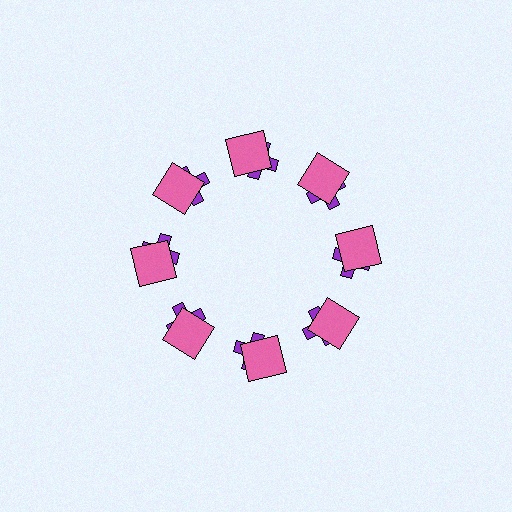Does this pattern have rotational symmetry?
Yes, this pattern has 8-fold rotational symmetry. It looks the same after rotating 45 degrees around the center.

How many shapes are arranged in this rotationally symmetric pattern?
There are 16 shapes, arranged in 8 groups of 2.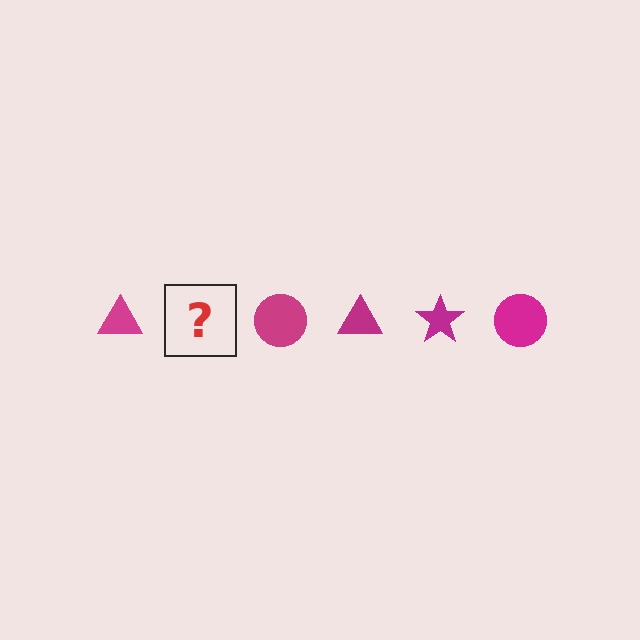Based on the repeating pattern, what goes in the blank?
The blank should be a magenta star.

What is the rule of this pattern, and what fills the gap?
The rule is that the pattern cycles through triangle, star, circle shapes in magenta. The gap should be filled with a magenta star.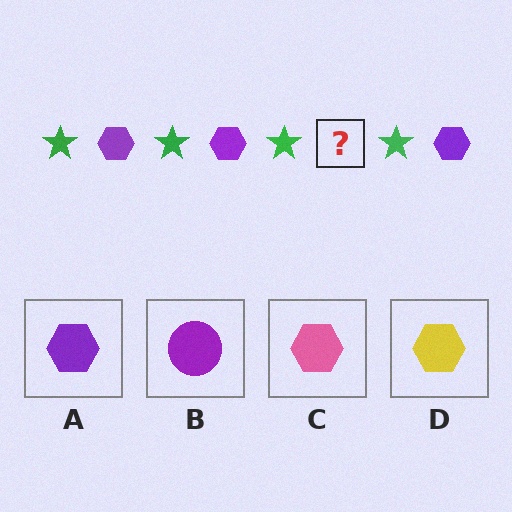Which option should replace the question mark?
Option A.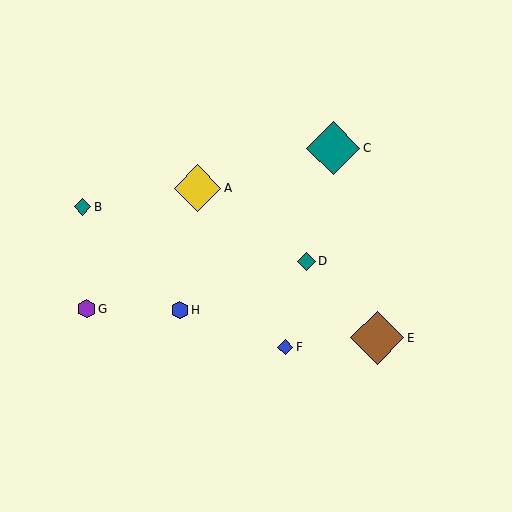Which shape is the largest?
The teal diamond (labeled C) is the largest.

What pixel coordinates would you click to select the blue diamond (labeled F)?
Click at (285, 347) to select the blue diamond F.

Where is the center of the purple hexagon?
The center of the purple hexagon is at (86, 309).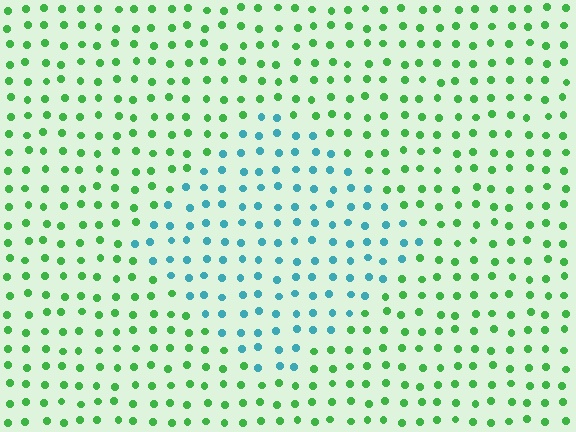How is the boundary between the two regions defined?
The boundary is defined purely by a slight shift in hue (about 62 degrees). Spacing, size, and orientation are identical on both sides.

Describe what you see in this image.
The image is filled with small green elements in a uniform arrangement. A diamond-shaped region is visible where the elements are tinted to a slightly different hue, forming a subtle color boundary.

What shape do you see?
I see a diamond.